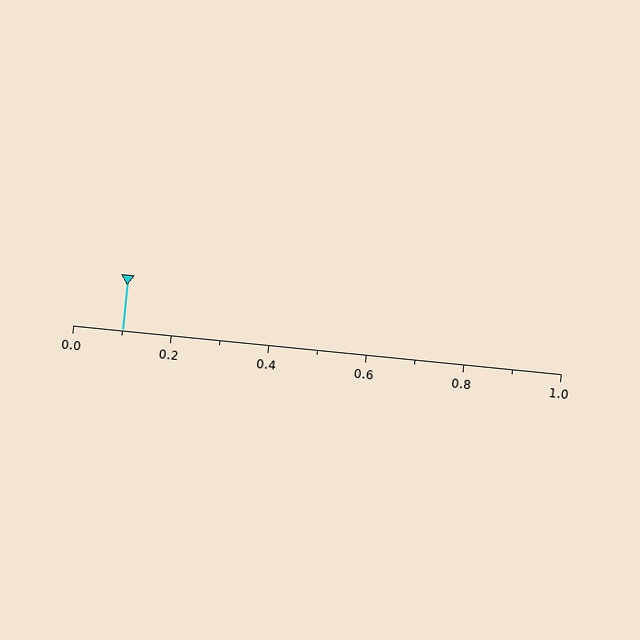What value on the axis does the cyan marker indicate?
The marker indicates approximately 0.1.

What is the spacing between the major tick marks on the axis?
The major ticks are spaced 0.2 apart.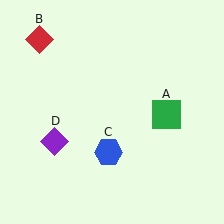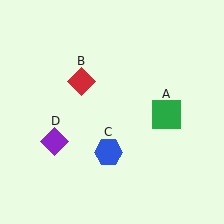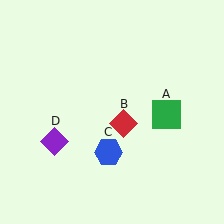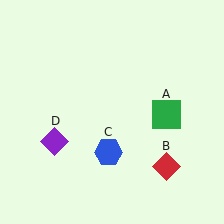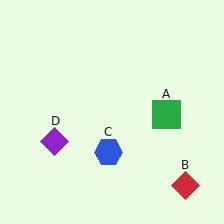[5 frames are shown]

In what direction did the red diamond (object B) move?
The red diamond (object B) moved down and to the right.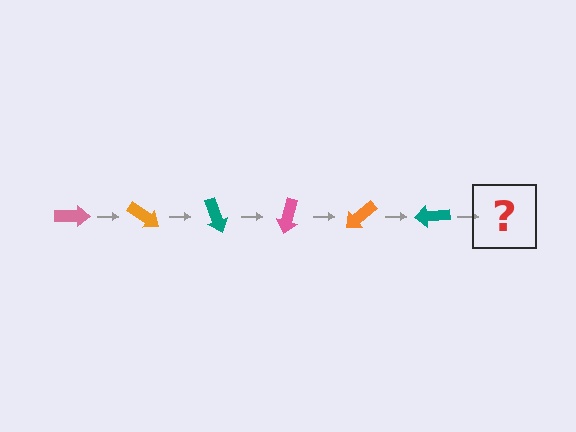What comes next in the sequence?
The next element should be a pink arrow, rotated 210 degrees from the start.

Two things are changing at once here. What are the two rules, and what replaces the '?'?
The two rules are that it rotates 35 degrees each step and the color cycles through pink, orange, and teal. The '?' should be a pink arrow, rotated 210 degrees from the start.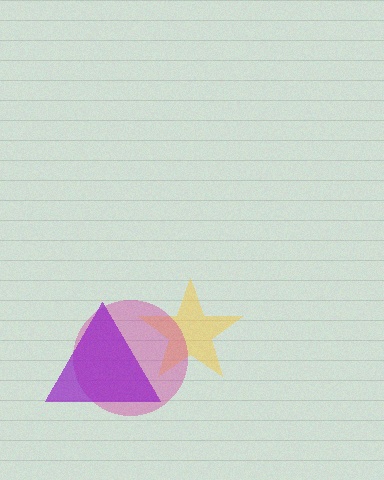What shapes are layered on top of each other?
The layered shapes are: a yellow star, a magenta circle, a purple triangle.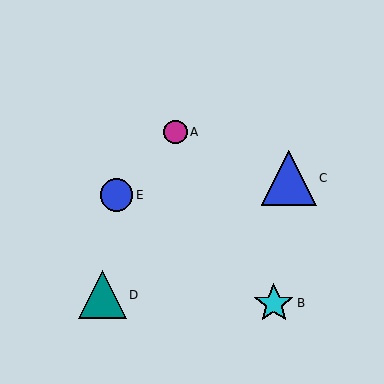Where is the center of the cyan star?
The center of the cyan star is at (274, 303).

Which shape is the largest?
The blue triangle (labeled C) is the largest.